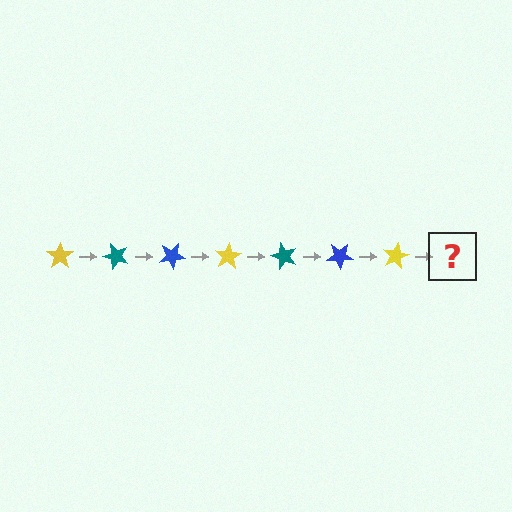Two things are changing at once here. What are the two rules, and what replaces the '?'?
The two rules are that it rotates 50 degrees each step and the color cycles through yellow, teal, and blue. The '?' should be a teal star, rotated 350 degrees from the start.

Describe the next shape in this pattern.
It should be a teal star, rotated 350 degrees from the start.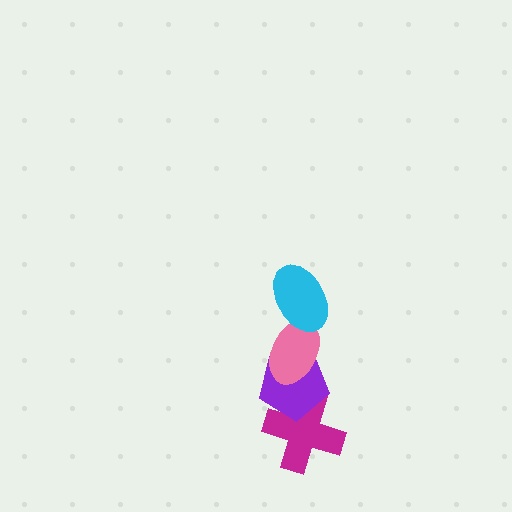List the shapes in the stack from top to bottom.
From top to bottom: the cyan ellipse, the pink ellipse, the purple pentagon, the magenta cross.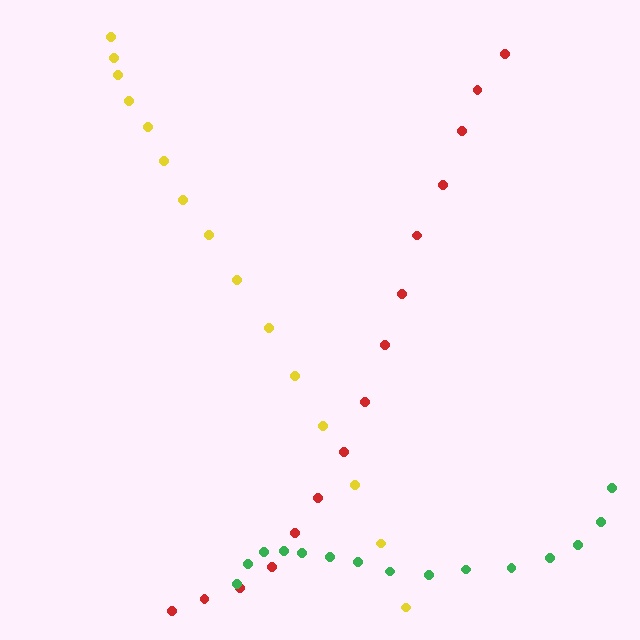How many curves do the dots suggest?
There are 3 distinct paths.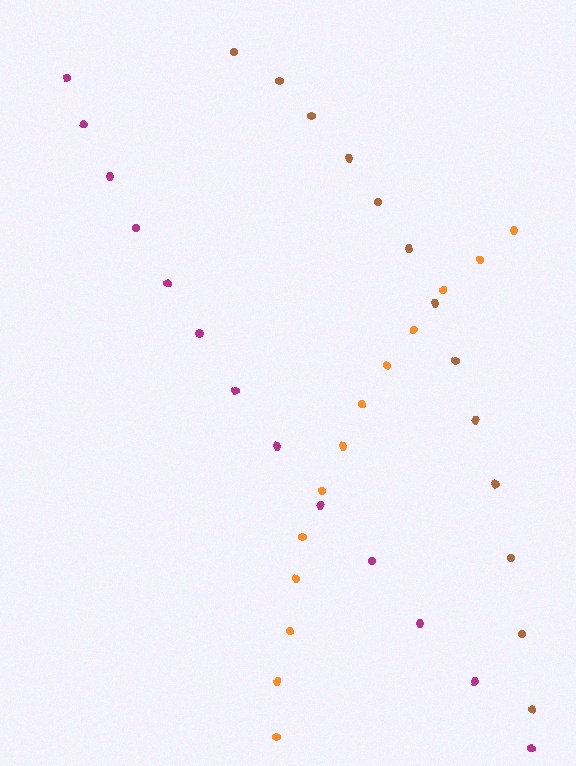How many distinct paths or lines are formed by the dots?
There are 3 distinct paths.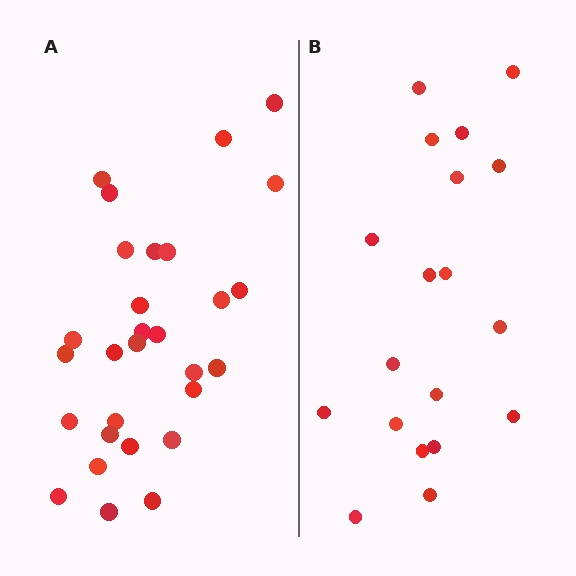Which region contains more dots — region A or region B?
Region A (the left region) has more dots.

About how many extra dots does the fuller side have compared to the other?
Region A has roughly 10 or so more dots than region B.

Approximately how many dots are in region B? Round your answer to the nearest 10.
About 20 dots. (The exact count is 19, which rounds to 20.)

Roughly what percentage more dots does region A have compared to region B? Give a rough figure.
About 55% more.